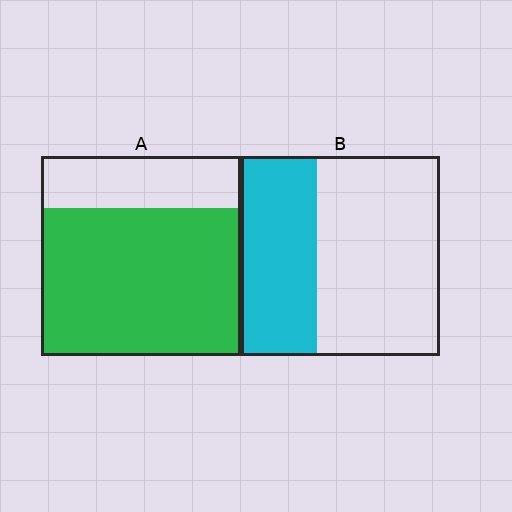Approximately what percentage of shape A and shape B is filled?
A is approximately 75% and B is approximately 40%.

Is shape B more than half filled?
No.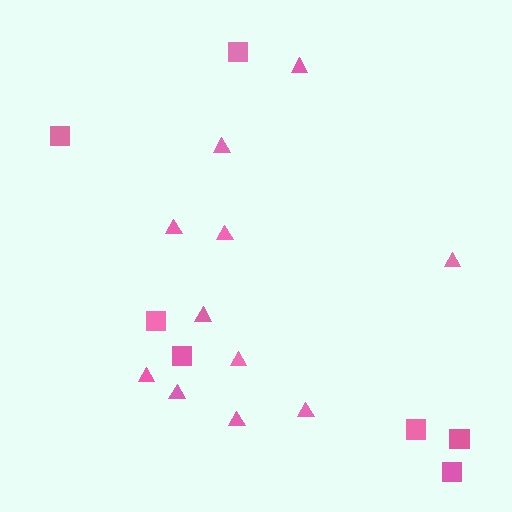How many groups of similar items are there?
There are 2 groups: one group of triangles (11) and one group of squares (7).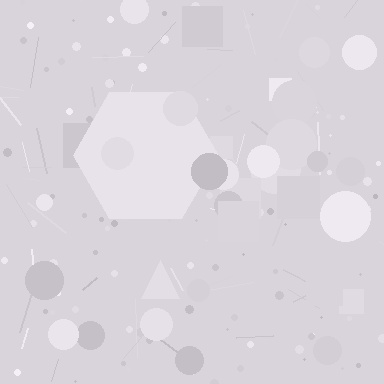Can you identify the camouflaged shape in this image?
The camouflaged shape is a hexagon.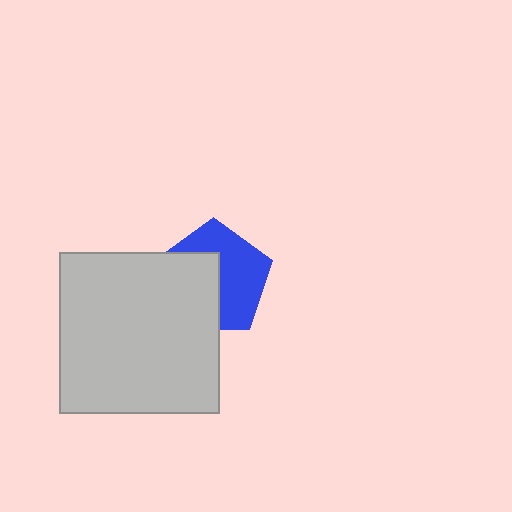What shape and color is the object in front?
The object in front is a light gray square.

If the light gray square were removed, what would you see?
You would see the complete blue pentagon.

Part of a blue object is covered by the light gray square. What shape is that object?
It is a pentagon.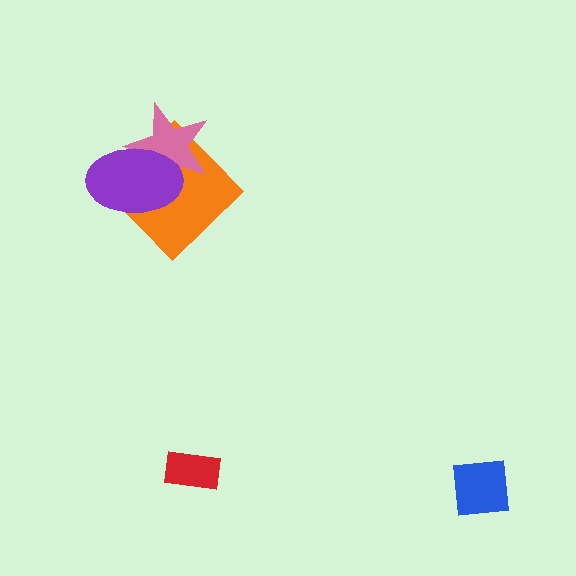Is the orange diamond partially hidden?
Yes, it is partially covered by another shape.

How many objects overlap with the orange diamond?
2 objects overlap with the orange diamond.